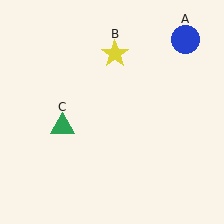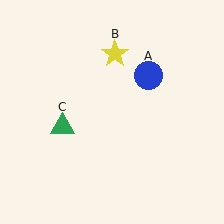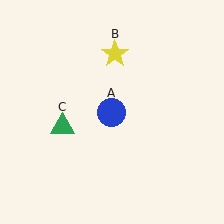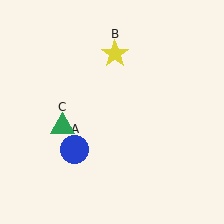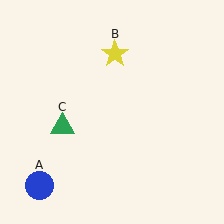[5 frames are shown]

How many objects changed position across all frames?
1 object changed position: blue circle (object A).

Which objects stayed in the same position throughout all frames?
Yellow star (object B) and green triangle (object C) remained stationary.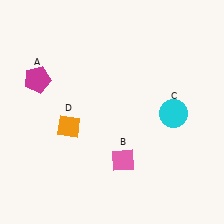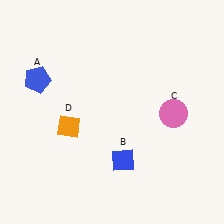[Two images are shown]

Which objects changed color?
A changed from magenta to blue. B changed from pink to blue. C changed from cyan to pink.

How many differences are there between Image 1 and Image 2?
There are 3 differences between the two images.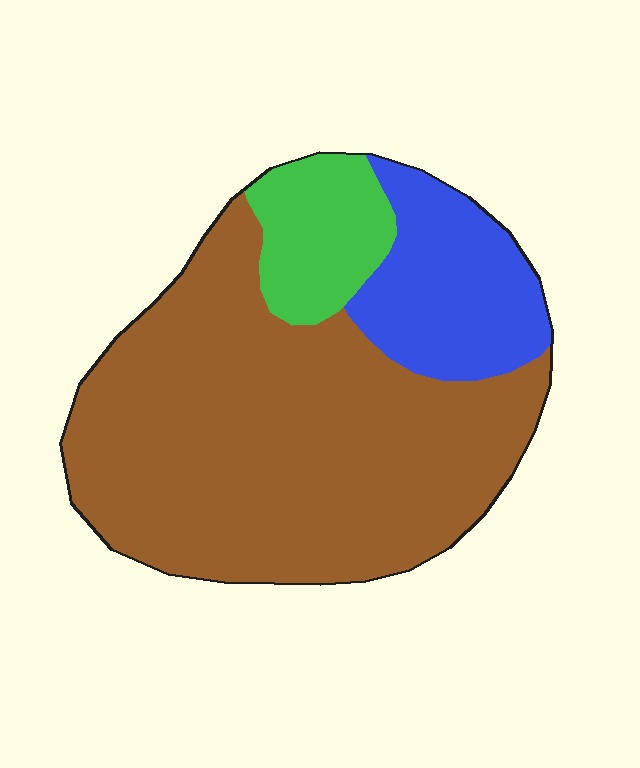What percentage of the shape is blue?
Blue takes up about one fifth (1/5) of the shape.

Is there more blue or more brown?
Brown.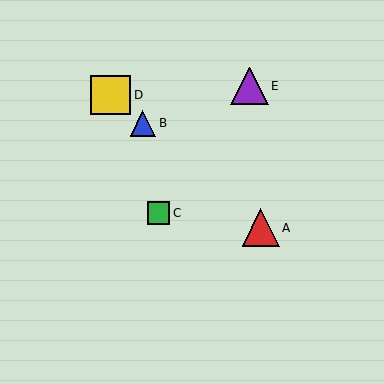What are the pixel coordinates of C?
Object C is at (158, 213).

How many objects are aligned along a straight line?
3 objects (A, B, D) are aligned along a straight line.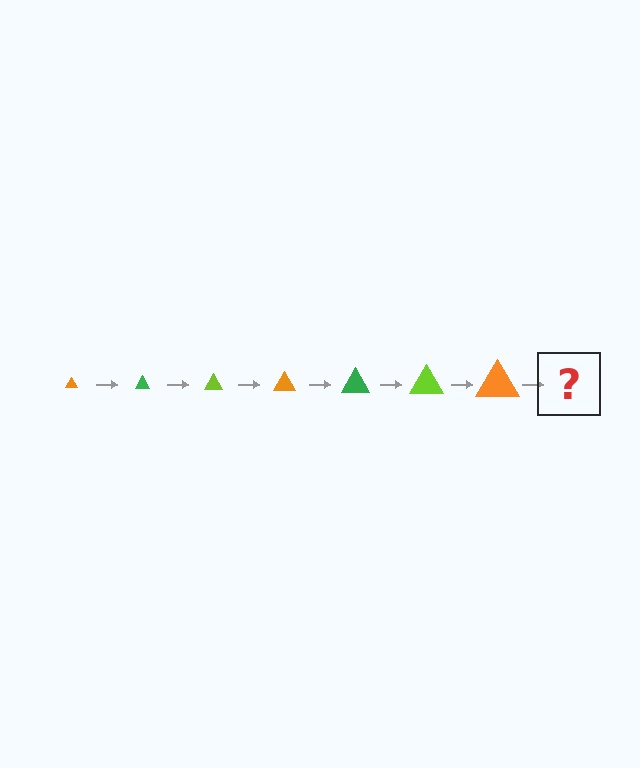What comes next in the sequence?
The next element should be a green triangle, larger than the previous one.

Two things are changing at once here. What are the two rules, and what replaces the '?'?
The two rules are that the triangle grows larger each step and the color cycles through orange, green, and lime. The '?' should be a green triangle, larger than the previous one.